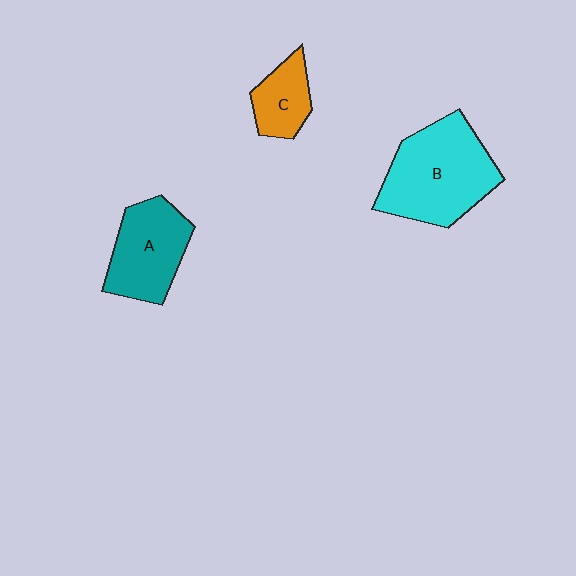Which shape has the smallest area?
Shape C (orange).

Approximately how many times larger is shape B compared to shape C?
Approximately 2.4 times.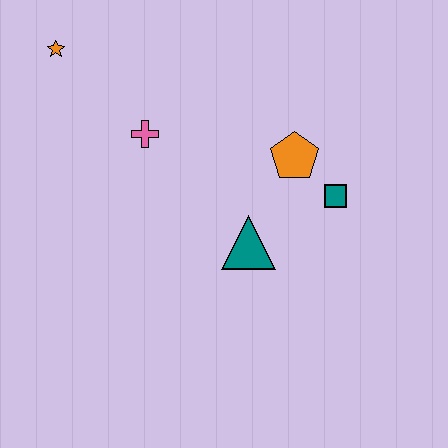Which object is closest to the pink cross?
The orange star is closest to the pink cross.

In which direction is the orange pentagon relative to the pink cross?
The orange pentagon is to the right of the pink cross.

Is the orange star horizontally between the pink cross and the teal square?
No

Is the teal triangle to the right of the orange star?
Yes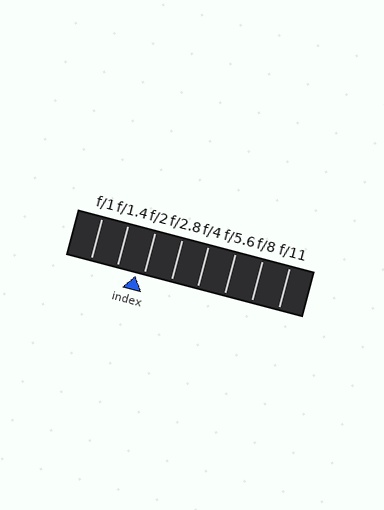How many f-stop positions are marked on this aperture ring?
There are 8 f-stop positions marked.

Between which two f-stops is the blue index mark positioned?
The index mark is between f/1.4 and f/2.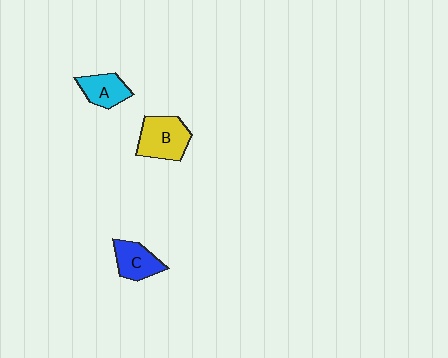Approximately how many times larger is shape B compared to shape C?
Approximately 1.4 times.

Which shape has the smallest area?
Shape A (cyan).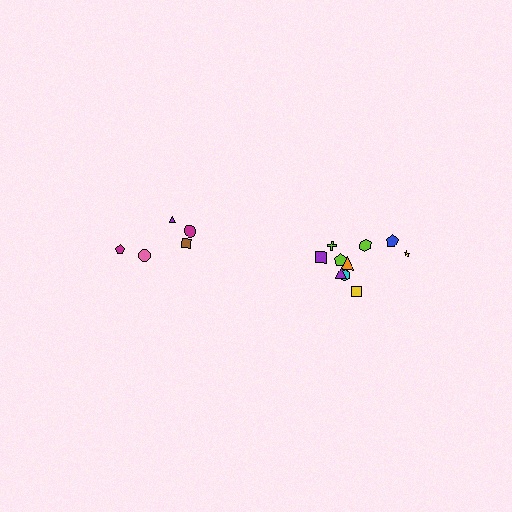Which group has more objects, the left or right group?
The right group.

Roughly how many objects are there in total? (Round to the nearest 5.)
Roughly 15 objects in total.